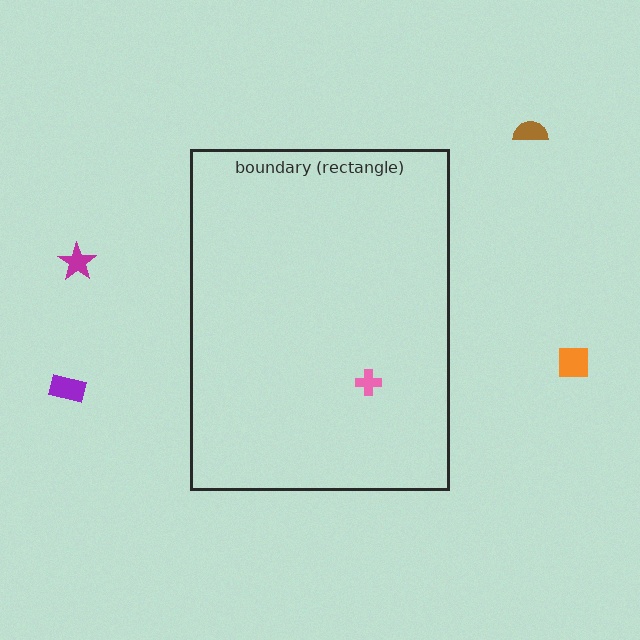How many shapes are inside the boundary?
1 inside, 4 outside.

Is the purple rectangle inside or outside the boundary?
Outside.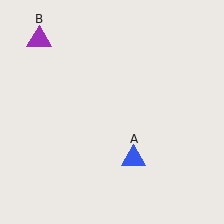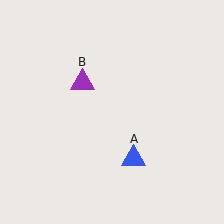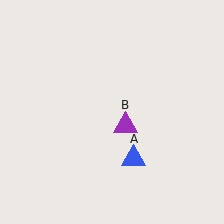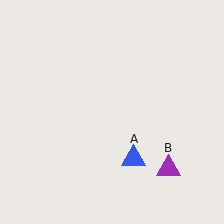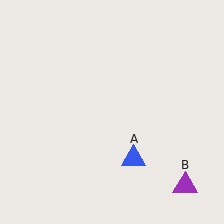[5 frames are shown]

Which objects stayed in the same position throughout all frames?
Blue triangle (object A) remained stationary.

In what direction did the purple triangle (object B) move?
The purple triangle (object B) moved down and to the right.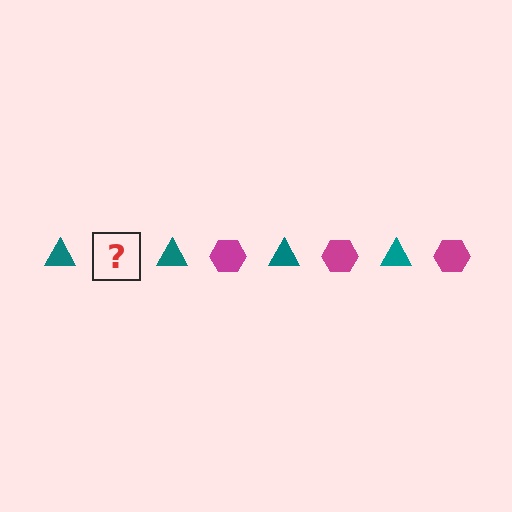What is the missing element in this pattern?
The missing element is a magenta hexagon.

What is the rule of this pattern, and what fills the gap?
The rule is that the pattern alternates between teal triangle and magenta hexagon. The gap should be filled with a magenta hexagon.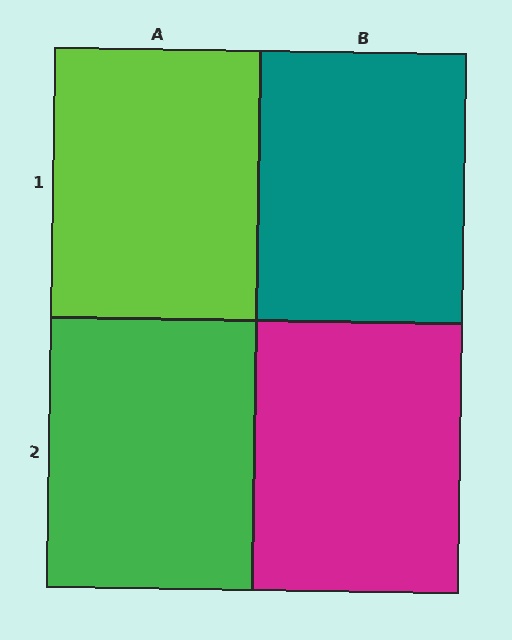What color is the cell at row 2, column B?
Magenta.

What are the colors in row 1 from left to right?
Lime, teal.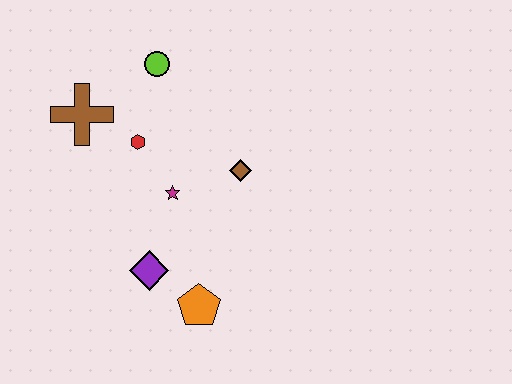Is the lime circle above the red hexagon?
Yes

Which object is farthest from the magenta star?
The lime circle is farthest from the magenta star.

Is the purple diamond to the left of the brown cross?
No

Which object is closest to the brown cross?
The red hexagon is closest to the brown cross.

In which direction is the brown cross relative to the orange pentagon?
The brown cross is above the orange pentagon.